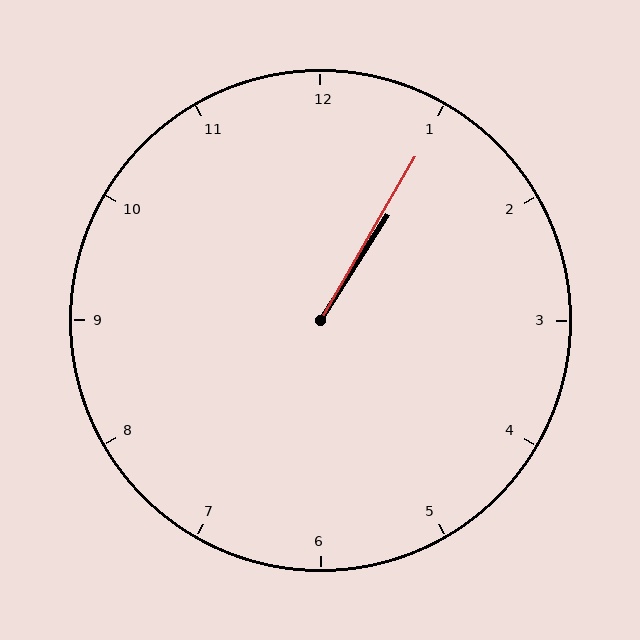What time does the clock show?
1:05.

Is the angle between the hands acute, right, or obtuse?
It is acute.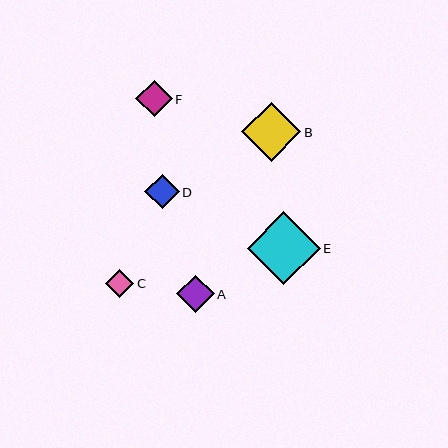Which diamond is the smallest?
Diamond C is the smallest with a size of approximately 28 pixels.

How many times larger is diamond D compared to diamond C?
Diamond D is approximately 1.2 times the size of diamond C.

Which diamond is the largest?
Diamond E is the largest with a size of approximately 73 pixels.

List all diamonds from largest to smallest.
From largest to smallest: E, B, A, F, D, C.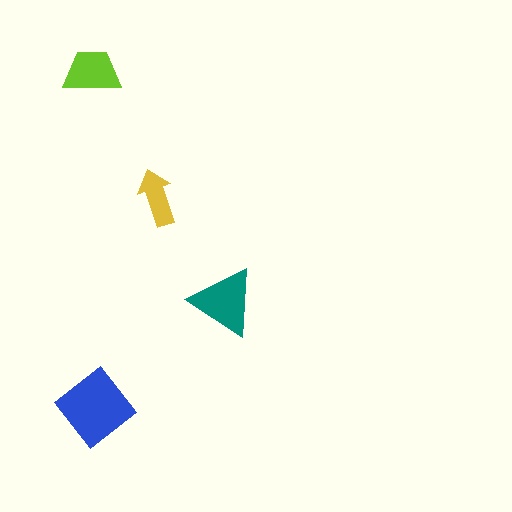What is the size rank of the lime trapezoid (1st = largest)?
3rd.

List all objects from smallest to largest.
The yellow arrow, the lime trapezoid, the teal triangle, the blue diamond.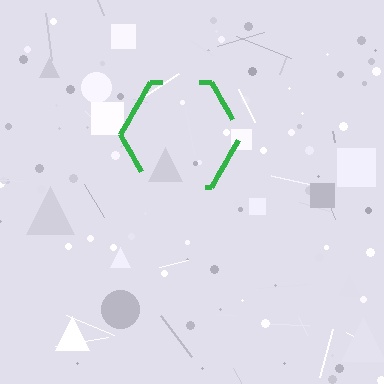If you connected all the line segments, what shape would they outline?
They would outline a hexagon.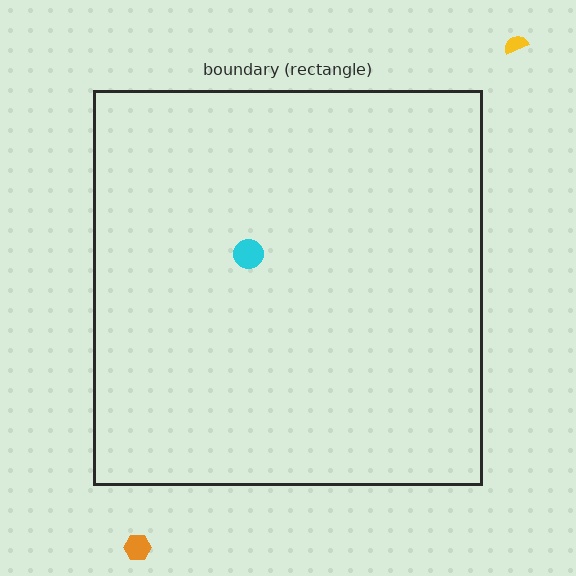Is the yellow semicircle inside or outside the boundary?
Outside.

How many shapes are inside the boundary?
1 inside, 2 outside.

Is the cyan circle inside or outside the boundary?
Inside.